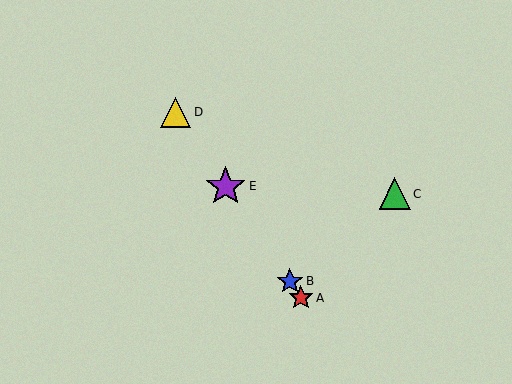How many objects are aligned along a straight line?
4 objects (A, B, D, E) are aligned along a straight line.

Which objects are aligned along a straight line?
Objects A, B, D, E are aligned along a straight line.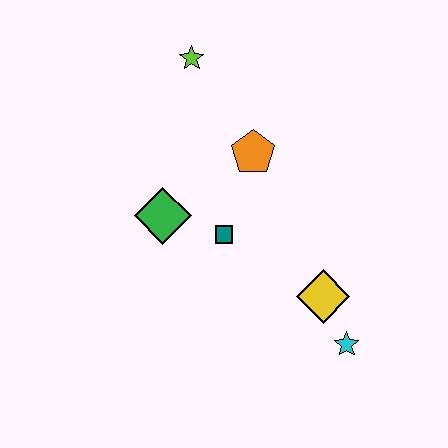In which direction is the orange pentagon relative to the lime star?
The orange pentagon is below the lime star.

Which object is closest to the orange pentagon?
The teal square is closest to the orange pentagon.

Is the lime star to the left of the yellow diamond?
Yes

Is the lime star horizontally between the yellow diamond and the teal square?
No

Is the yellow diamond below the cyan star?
No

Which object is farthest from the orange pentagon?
The cyan star is farthest from the orange pentagon.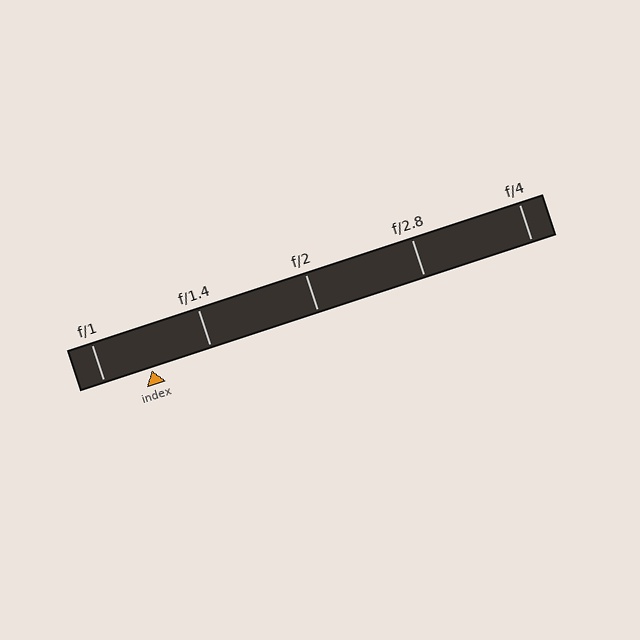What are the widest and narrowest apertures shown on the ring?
The widest aperture shown is f/1 and the narrowest is f/4.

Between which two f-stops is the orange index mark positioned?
The index mark is between f/1 and f/1.4.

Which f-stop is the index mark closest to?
The index mark is closest to f/1.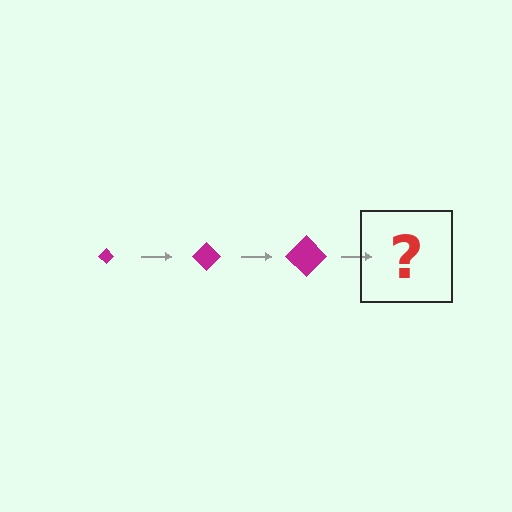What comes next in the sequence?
The next element should be a magenta diamond, larger than the previous one.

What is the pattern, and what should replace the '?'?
The pattern is that the diamond gets progressively larger each step. The '?' should be a magenta diamond, larger than the previous one.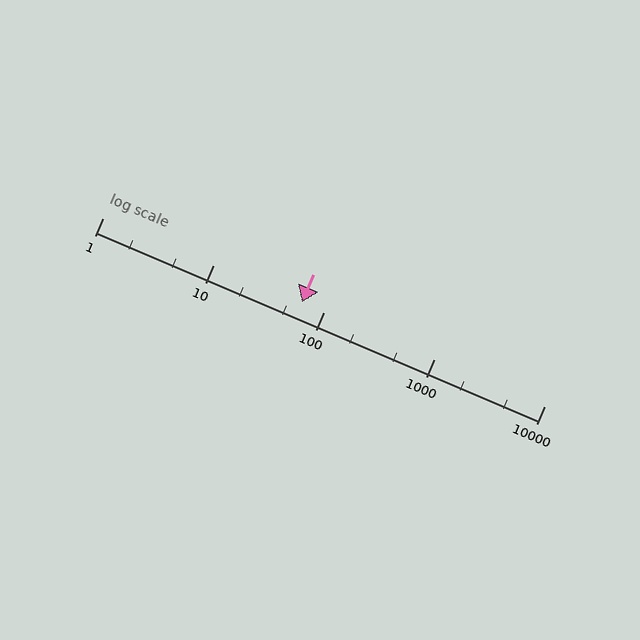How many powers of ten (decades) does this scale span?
The scale spans 4 decades, from 1 to 10000.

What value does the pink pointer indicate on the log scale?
The pointer indicates approximately 64.